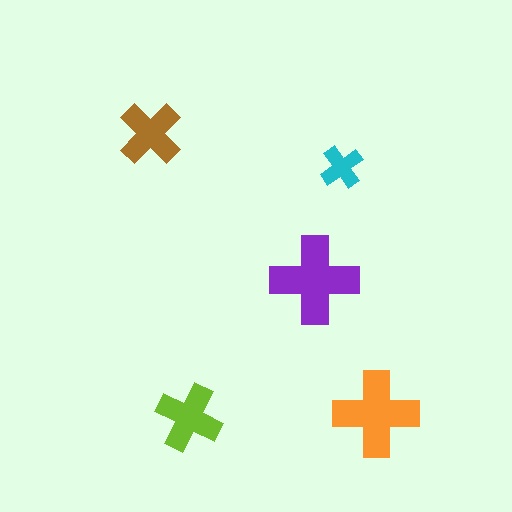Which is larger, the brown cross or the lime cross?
The lime one.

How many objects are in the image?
There are 5 objects in the image.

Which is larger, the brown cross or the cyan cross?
The brown one.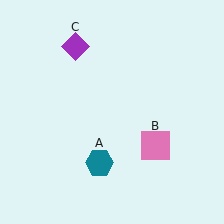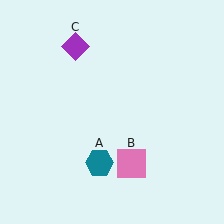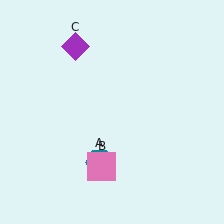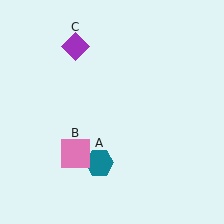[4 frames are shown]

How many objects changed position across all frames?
1 object changed position: pink square (object B).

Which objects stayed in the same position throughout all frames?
Teal hexagon (object A) and purple diamond (object C) remained stationary.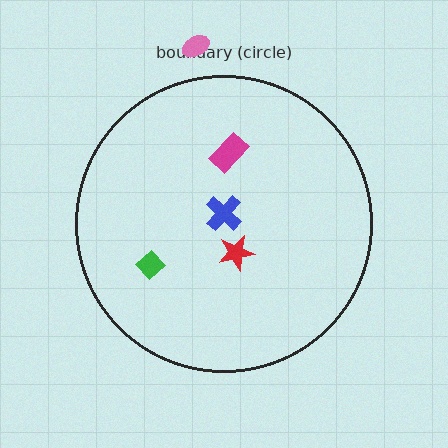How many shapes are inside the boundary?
4 inside, 1 outside.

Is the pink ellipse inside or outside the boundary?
Outside.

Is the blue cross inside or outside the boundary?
Inside.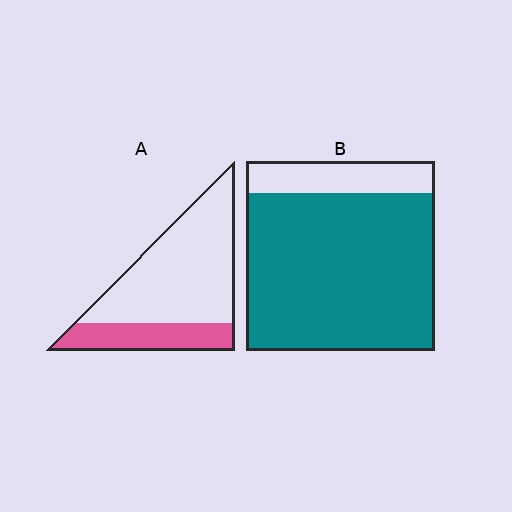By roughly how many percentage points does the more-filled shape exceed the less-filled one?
By roughly 55 percentage points (B over A).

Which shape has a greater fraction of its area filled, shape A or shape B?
Shape B.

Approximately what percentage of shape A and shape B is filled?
A is approximately 25% and B is approximately 85%.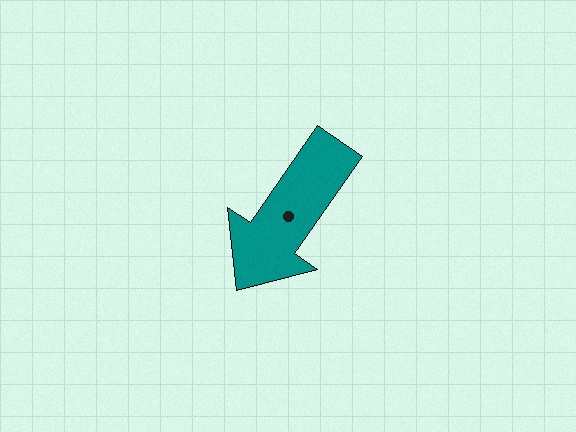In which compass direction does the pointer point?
Southwest.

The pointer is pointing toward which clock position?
Roughly 7 o'clock.